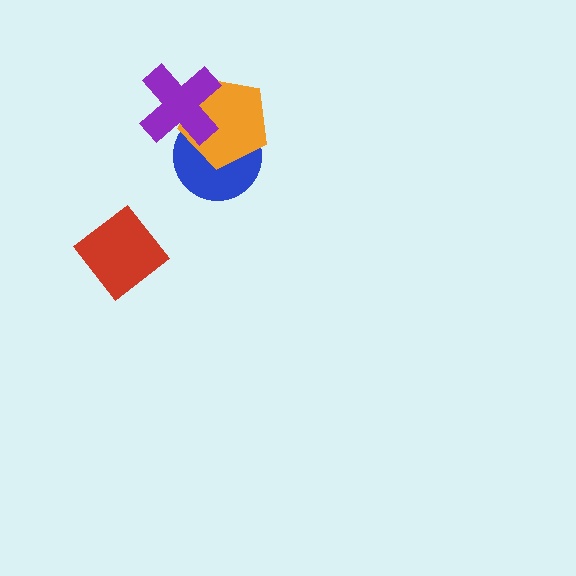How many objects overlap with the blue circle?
2 objects overlap with the blue circle.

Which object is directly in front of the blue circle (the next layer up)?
The orange pentagon is directly in front of the blue circle.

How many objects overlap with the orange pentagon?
2 objects overlap with the orange pentagon.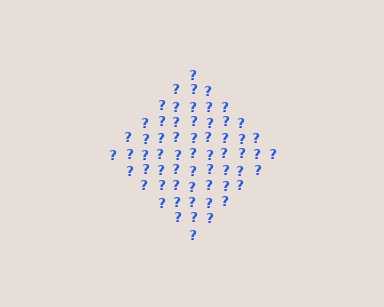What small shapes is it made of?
It is made of small question marks.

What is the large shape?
The large shape is a diamond.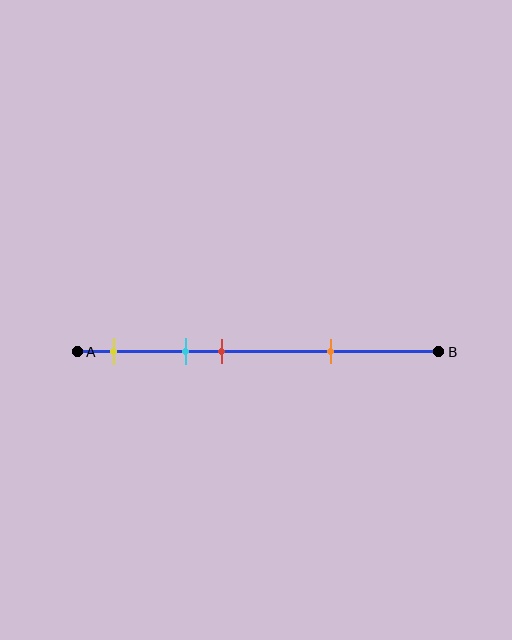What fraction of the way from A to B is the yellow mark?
The yellow mark is approximately 10% (0.1) of the way from A to B.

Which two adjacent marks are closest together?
The cyan and red marks are the closest adjacent pair.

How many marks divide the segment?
There are 4 marks dividing the segment.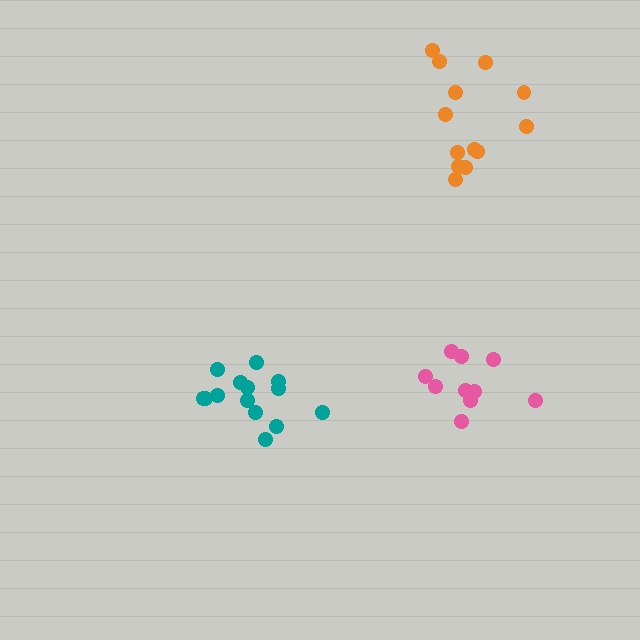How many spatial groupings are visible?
There are 3 spatial groupings.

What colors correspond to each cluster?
The clusters are colored: pink, teal, orange.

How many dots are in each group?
Group 1: 10 dots, Group 2: 14 dots, Group 3: 13 dots (37 total).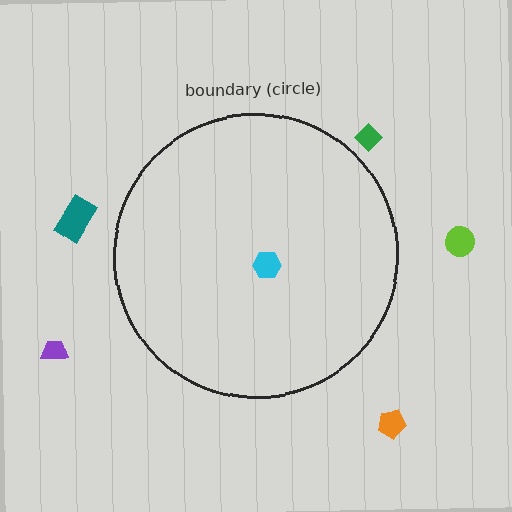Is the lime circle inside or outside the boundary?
Outside.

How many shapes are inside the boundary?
1 inside, 5 outside.